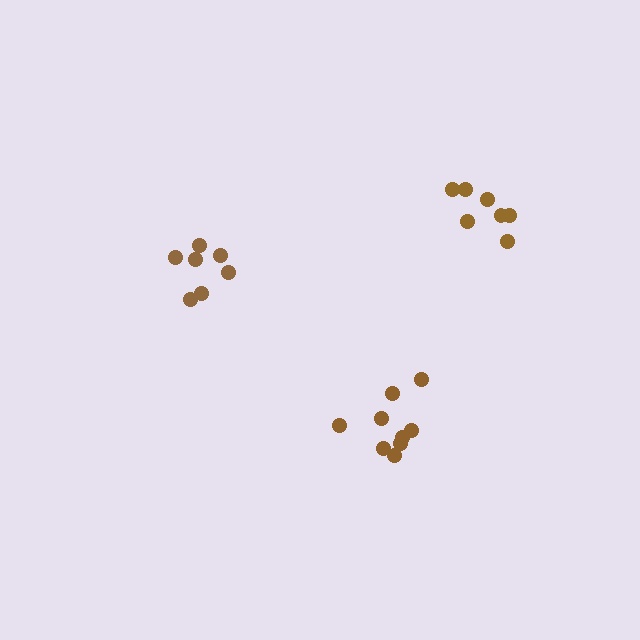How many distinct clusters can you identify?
There are 3 distinct clusters.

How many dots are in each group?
Group 1: 9 dots, Group 2: 7 dots, Group 3: 7 dots (23 total).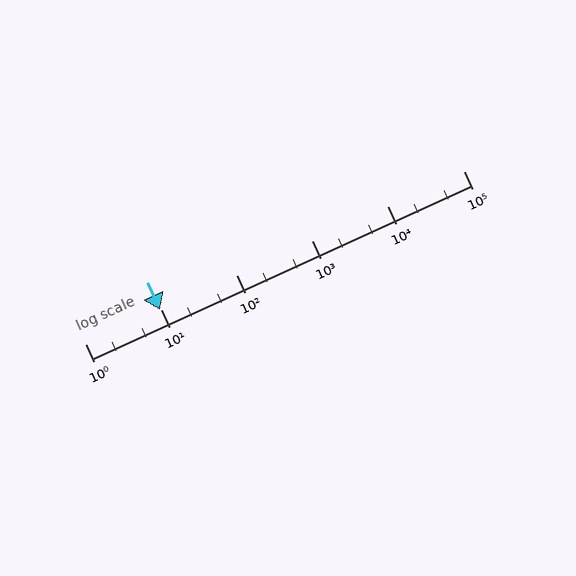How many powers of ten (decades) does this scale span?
The scale spans 5 decades, from 1 to 100000.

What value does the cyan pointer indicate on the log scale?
The pointer indicates approximately 9.7.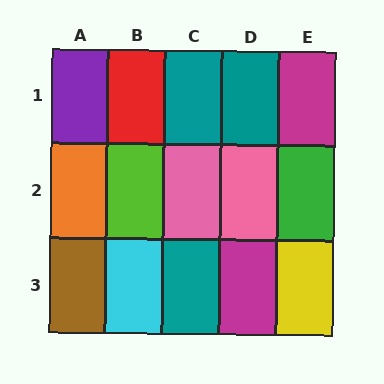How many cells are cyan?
1 cell is cyan.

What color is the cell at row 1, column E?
Magenta.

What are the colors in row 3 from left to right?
Brown, cyan, teal, magenta, yellow.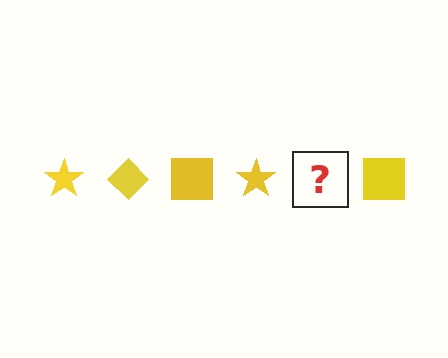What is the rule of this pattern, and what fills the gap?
The rule is that the pattern cycles through star, diamond, square shapes in yellow. The gap should be filled with a yellow diamond.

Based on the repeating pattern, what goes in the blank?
The blank should be a yellow diamond.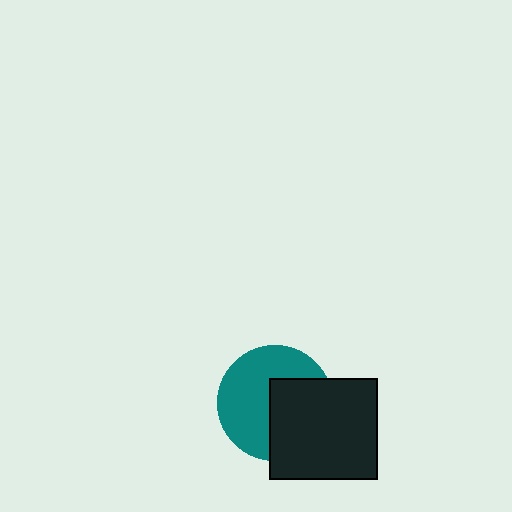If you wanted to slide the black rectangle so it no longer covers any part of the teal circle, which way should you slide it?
Slide it right — that is the most direct way to separate the two shapes.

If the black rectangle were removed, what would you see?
You would see the complete teal circle.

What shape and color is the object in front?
The object in front is a black rectangle.